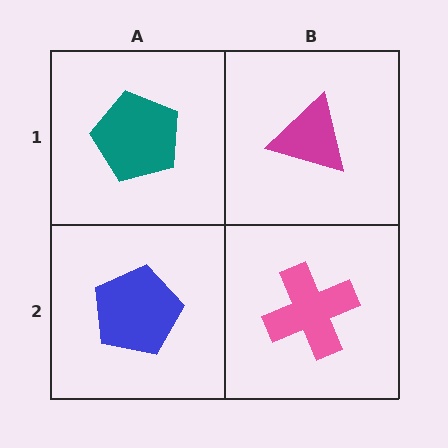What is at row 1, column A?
A teal pentagon.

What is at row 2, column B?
A pink cross.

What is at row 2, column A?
A blue pentagon.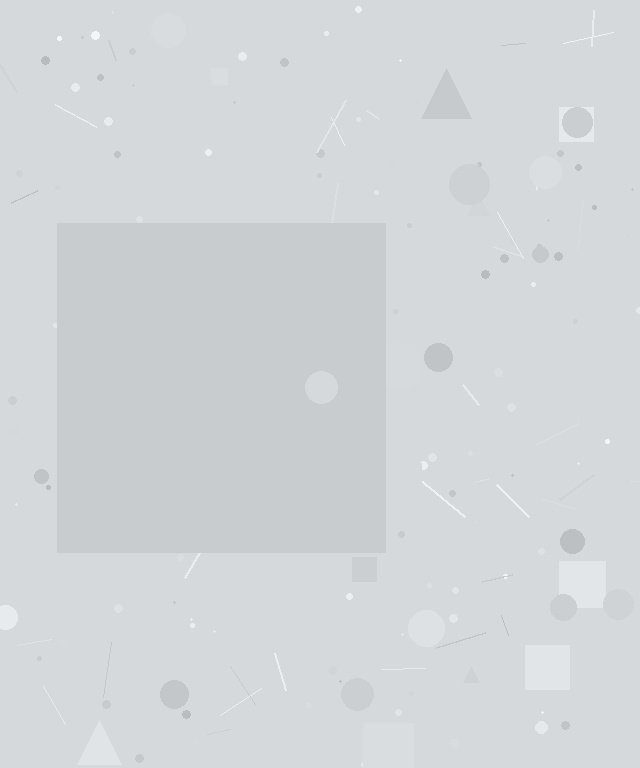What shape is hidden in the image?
A square is hidden in the image.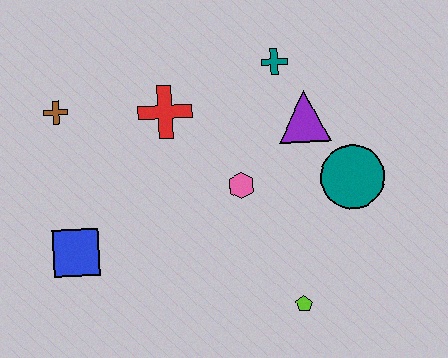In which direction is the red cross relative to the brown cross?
The red cross is to the right of the brown cross.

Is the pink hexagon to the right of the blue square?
Yes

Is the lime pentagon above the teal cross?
No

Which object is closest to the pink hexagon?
The purple triangle is closest to the pink hexagon.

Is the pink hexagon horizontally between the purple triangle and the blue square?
Yes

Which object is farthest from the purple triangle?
The blue square is farthest from the purple triangle.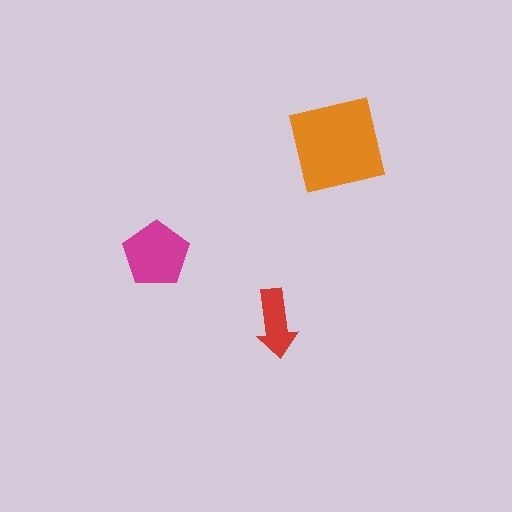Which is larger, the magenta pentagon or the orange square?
The orange square.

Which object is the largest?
The orange square.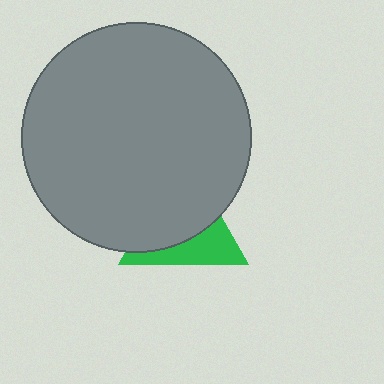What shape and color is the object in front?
The object in front is a gray circle.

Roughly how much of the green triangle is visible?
A small part of it is visible (roughly 38%).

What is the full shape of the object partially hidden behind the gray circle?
The partially hidden object is a green triangle.